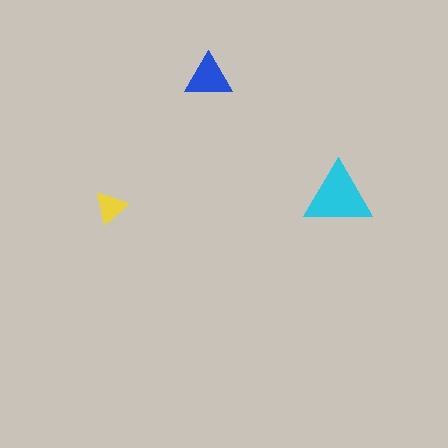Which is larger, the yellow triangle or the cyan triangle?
The cyan one.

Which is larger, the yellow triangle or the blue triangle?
The blue one.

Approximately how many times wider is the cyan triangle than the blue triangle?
About 1.5 times wider.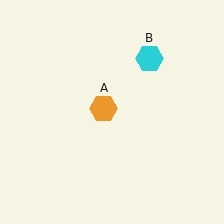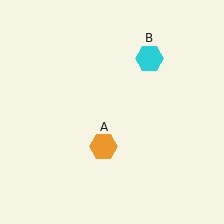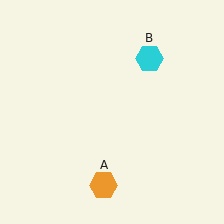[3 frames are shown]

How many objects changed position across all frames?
1 object changed position: orange hexagon (object A).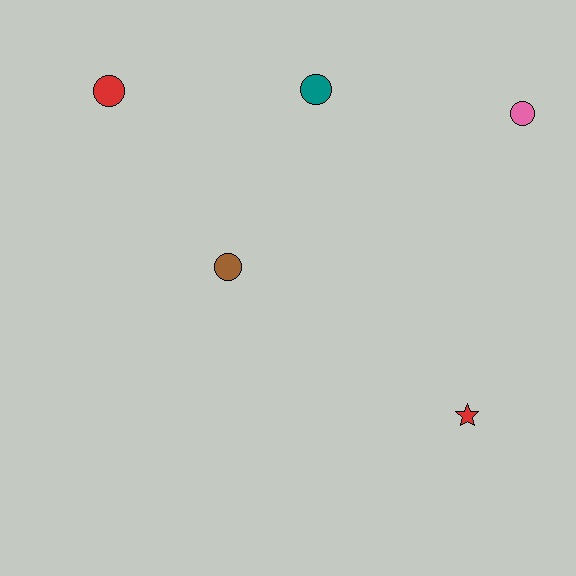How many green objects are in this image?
There are no green objects.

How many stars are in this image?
There is 1 star.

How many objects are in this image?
There are 5 objects.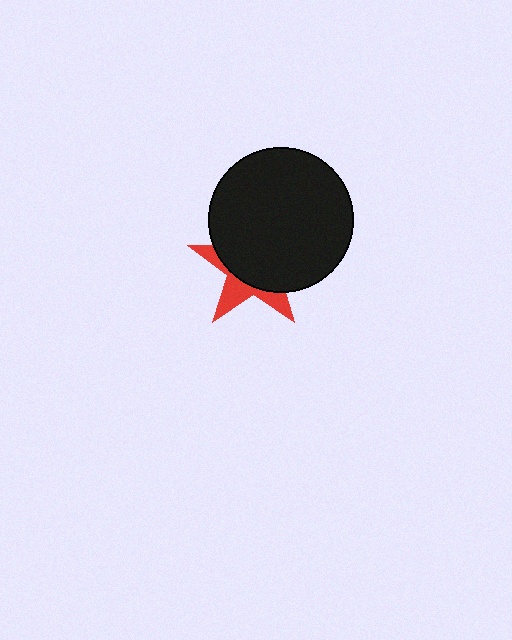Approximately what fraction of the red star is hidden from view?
Roughly 67% of the red star is hidden behind the black circle.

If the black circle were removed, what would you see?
You would see the complete red star.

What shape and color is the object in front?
The object in front is a black circle.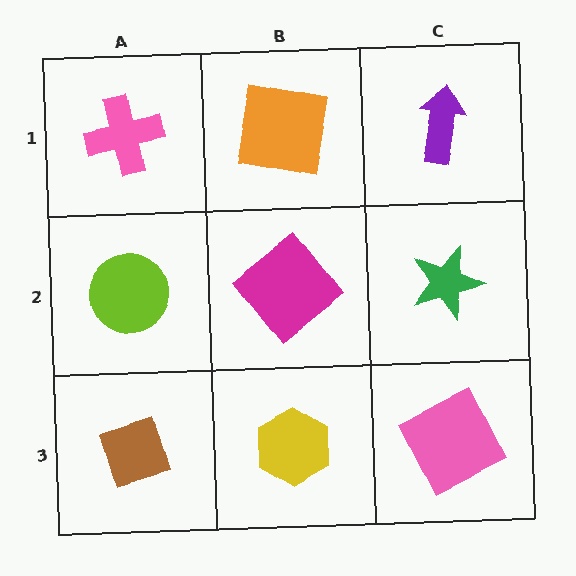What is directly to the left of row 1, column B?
A pink cross.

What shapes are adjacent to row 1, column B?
A magenta diamond (row 2, column B), a pink cross (row 1, column A), a purple arrow (row 1, column C).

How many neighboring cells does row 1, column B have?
3.